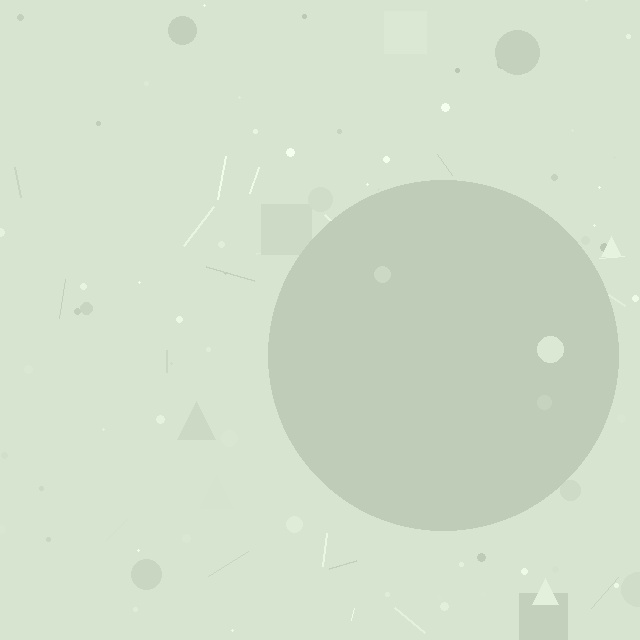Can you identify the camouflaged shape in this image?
The camouflaged shape is a circle.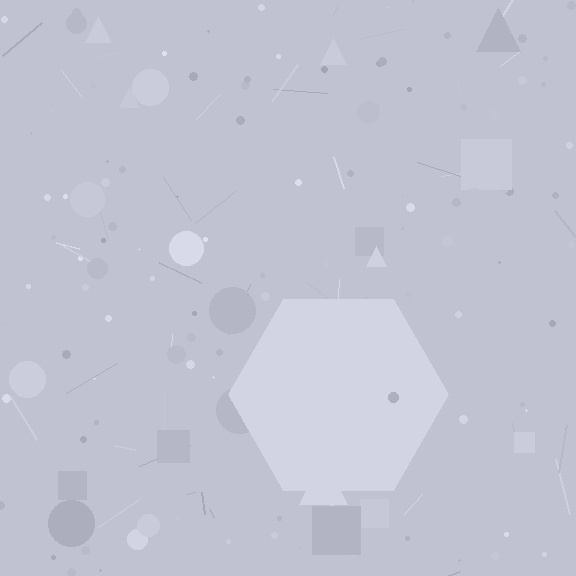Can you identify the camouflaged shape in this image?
The camouflaged shape is a hexagon.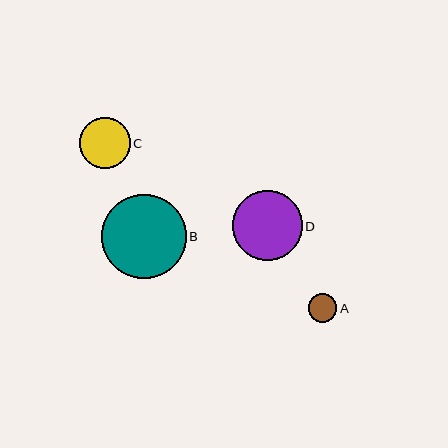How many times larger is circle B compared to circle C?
Circle B is approximately 1.7 times the size of circle C.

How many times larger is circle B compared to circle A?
Circle B is approximately 2.9 times the size of circle A.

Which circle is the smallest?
Circle A is the smallest with a size of approximately 29 pixels.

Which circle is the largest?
Circle B is the largest with a size of approximately 84 pixels.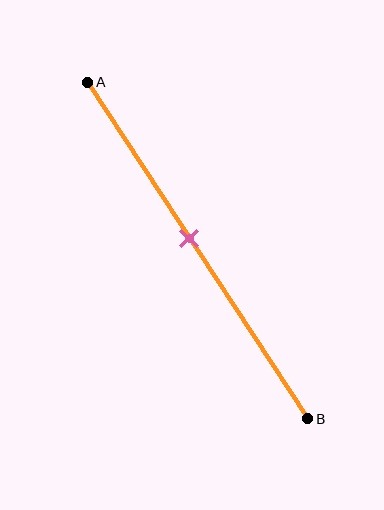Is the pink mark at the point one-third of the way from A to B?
No, the mark is at about 45% from A, not at the 33% one-third point.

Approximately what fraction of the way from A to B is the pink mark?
The pink mark is approximately 45% of the way from A to B.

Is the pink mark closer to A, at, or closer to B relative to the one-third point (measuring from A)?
The pink mark is closer to point B than the one-third point of segment AB.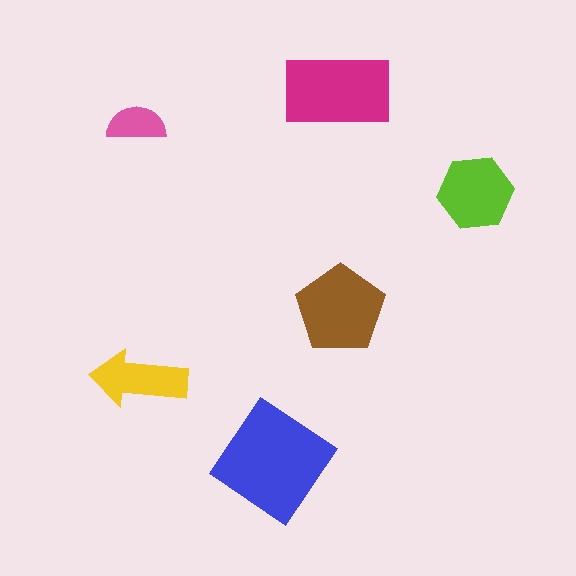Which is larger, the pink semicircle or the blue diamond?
The blue diamond.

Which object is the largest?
The blue diamond.